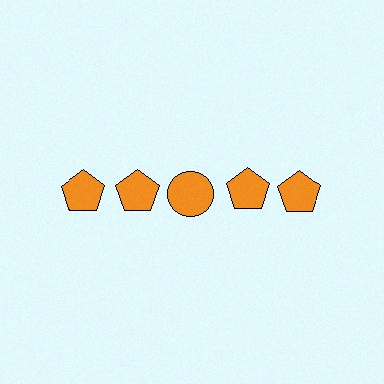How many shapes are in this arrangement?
There are 5 shapes arranged in a grid pattern.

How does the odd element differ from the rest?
It has a different shape: circle instead of pentagon.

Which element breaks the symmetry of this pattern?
The orange circle in the top row, center column breaks the symmetry. All other shapes are orange pentagons.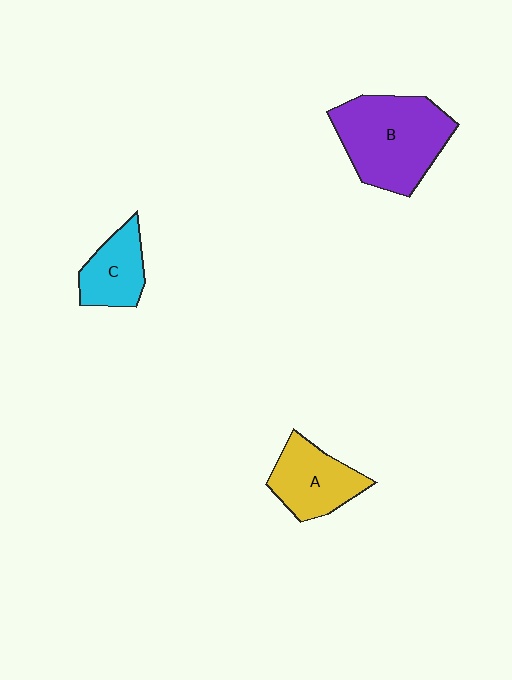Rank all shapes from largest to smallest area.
From largest to smallest: B (purple), A (yellow), C (cyan).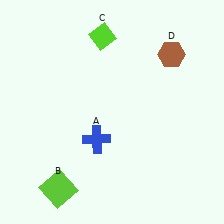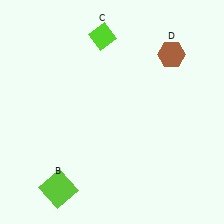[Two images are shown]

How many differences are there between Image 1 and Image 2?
There is 1 difference between the two images.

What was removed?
The blue cross (A) was removed in Image 2.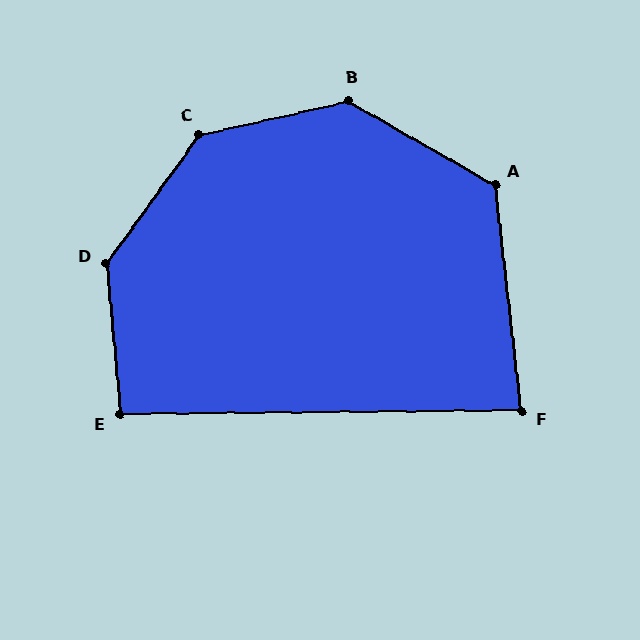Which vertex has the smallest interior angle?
F, at approximately 84 degrees.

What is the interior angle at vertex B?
Approximately 137 degrees (obtuse).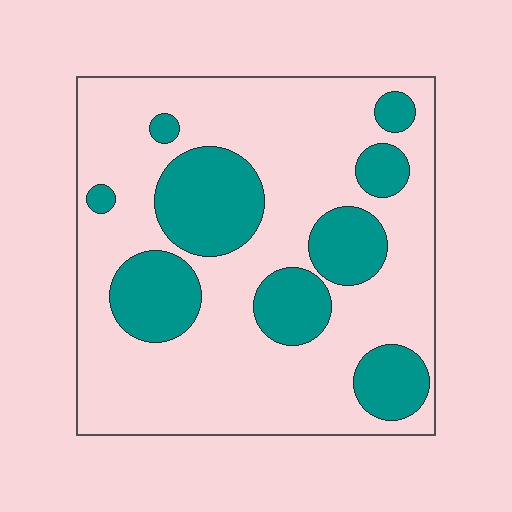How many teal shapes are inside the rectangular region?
9.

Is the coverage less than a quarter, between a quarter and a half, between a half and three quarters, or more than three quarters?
Between a quarter and a half.